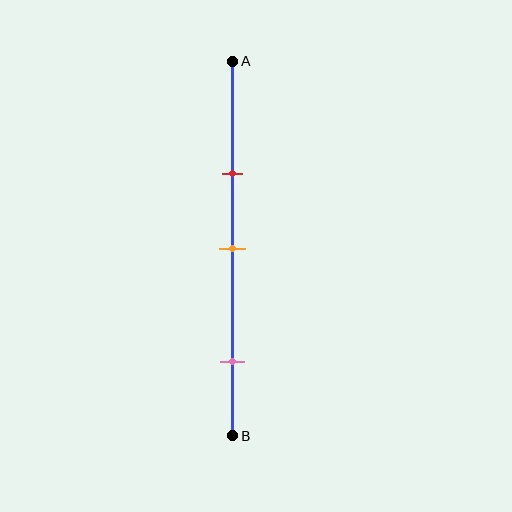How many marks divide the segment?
There are 3 marks dividing the segment.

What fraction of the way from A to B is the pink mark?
The pink mark is approximately 80% (0.8) of the way from A to B.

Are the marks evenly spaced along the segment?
No, the marks are not evenly spaced.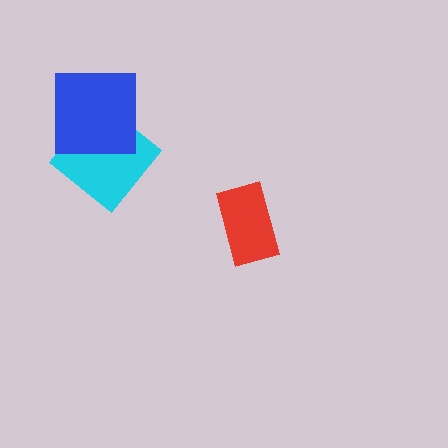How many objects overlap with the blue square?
1 object overlaps with the blue square.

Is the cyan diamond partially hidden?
Yes, it is partially covered by another shape.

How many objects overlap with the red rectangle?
0 objects overlap with the red rectangle.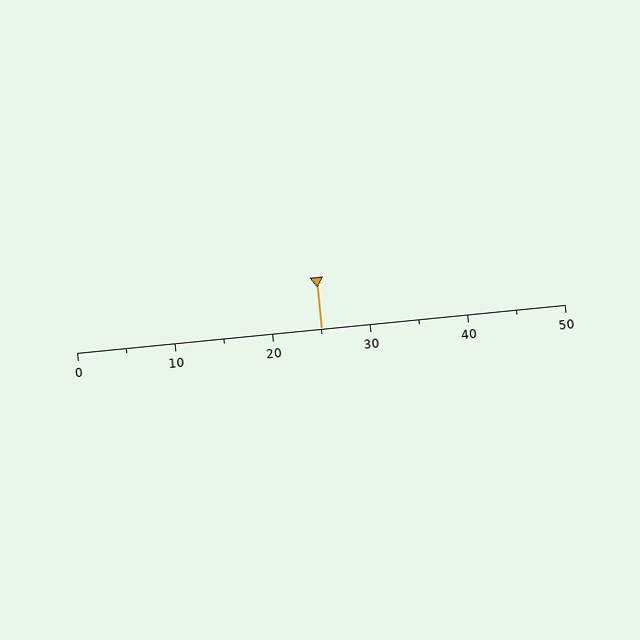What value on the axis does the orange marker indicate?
The marker indicates approximately 25.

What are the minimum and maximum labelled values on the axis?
The axis runs from 0 to 50.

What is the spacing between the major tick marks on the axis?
The major ticks are spaced 10 apart.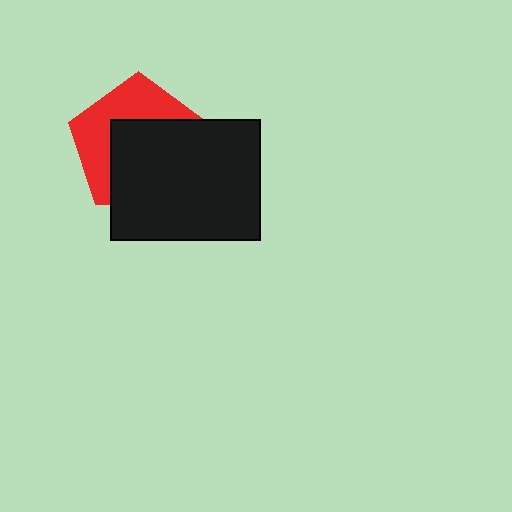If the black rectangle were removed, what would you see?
You would see the complete red pentagon.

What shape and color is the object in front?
The object in front is a black rectangle.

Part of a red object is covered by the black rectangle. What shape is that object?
It is a pentagon.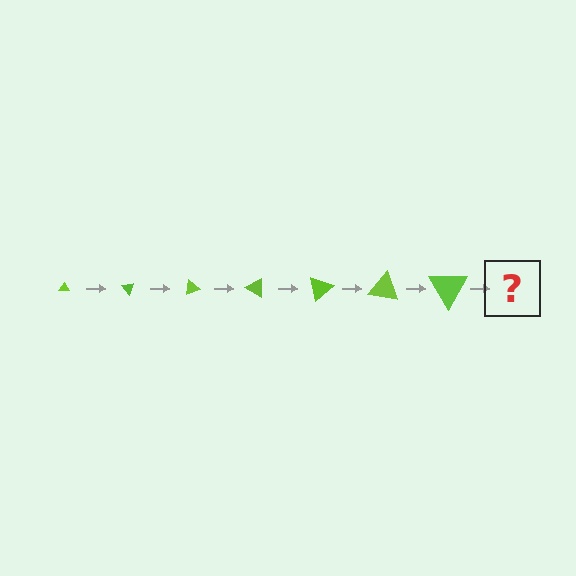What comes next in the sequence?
The next element should be a triangle, larger than the previous one and rotated 350 degrees from the start.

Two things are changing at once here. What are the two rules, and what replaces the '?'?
The two rules are that the triangle grows larger each step and it rotates 50 degrees each step. The '?' should be a triangle, larger than the previous one and rotated 350 degrees from the start.